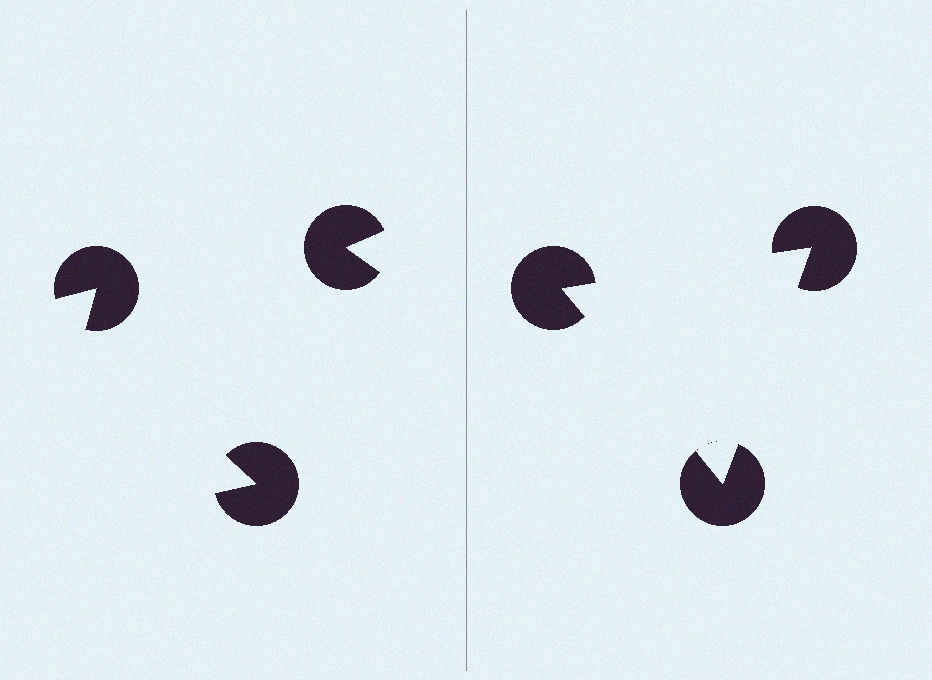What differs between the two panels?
The pac-man discs are positioned identically on both sides; only the wedge orientations differ. On the right they align to a triangle; on the left they are misaligned.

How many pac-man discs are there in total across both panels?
6 — 3 on each side.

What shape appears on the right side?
An illusory triangle.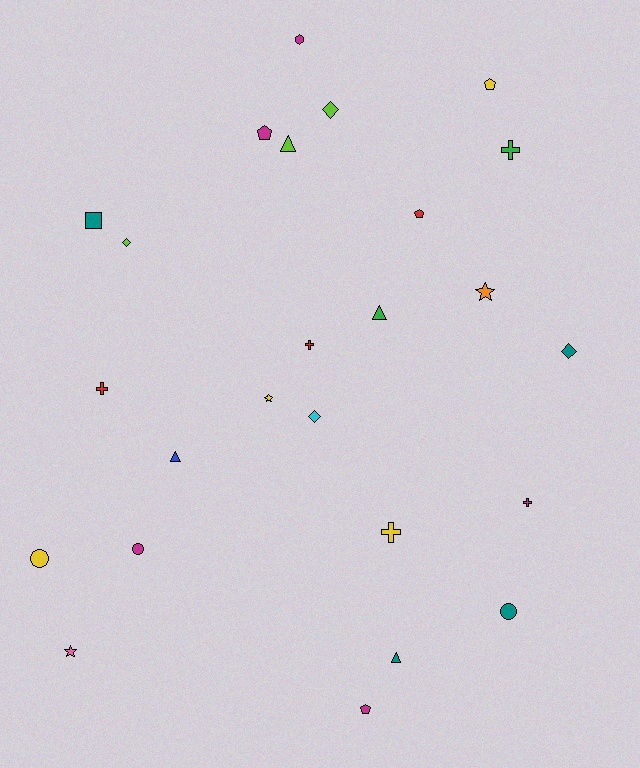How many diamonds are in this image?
There are 4 diamonds.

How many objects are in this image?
There are 25 objects.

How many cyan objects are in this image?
There is 1 cyan object.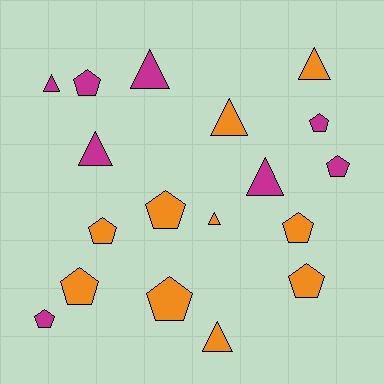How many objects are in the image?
There are 18 objects.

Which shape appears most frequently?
Pentagon, with 10 objects.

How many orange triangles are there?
There are 4 orange triangles.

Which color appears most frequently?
Orange, with 10 objects.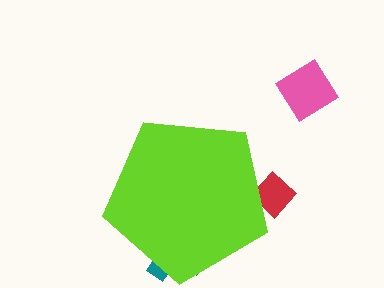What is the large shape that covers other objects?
A lime pentagon.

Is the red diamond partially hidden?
Yes, the red diamond is partially hidden behind the lime pentagon.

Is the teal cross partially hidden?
Yes, the teal cross is partially hidden behind the lime pentagon.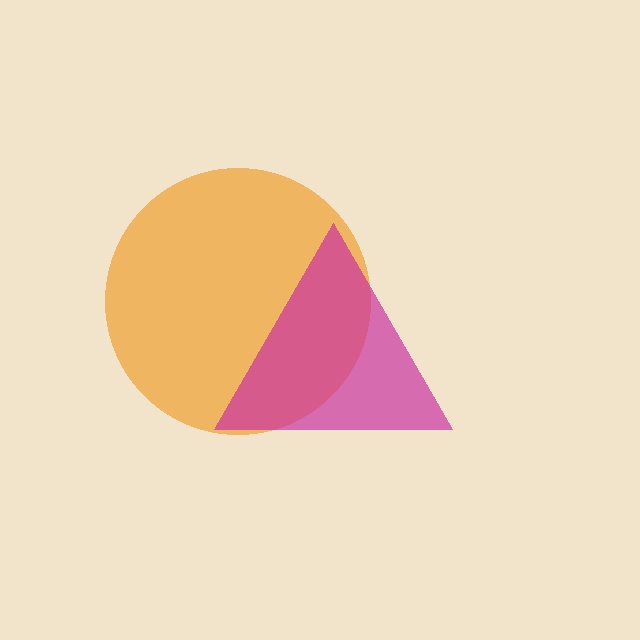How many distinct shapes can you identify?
There are 2 distinct shapes: an orange circle, a magenta triangle.